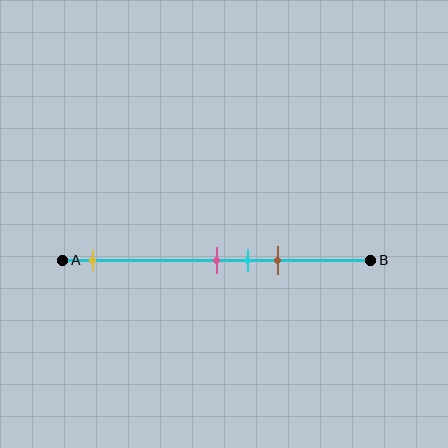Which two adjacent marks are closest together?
The pink and cyan marks are the closest adjacent pair.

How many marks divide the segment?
There are 4 marks dividing the segment.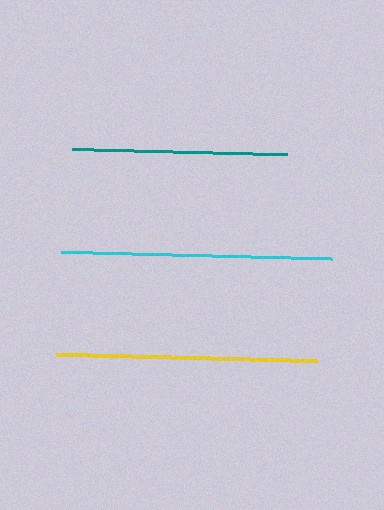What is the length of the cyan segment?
The cyan segment is approximately 271 pixels long.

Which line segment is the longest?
The cyan line is the longest at approximately 271 pixels.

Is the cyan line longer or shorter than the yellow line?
The cyan line is longer than the yellow line.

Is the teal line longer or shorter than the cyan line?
The cyan line is longer than the teal line.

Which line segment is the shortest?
The teal line is the shortest at approximately 215 pixels.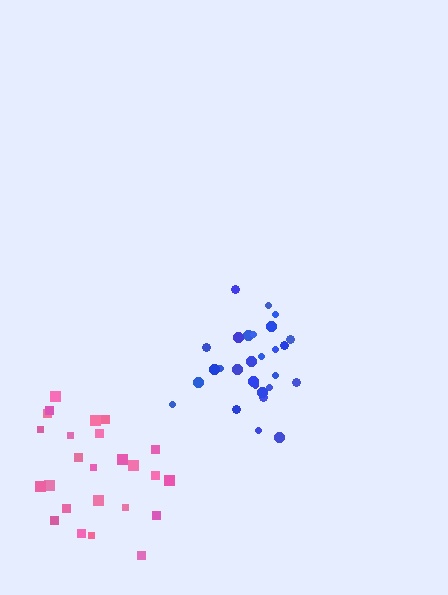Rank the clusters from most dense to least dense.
blue, pink.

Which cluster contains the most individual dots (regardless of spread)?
Blue (29).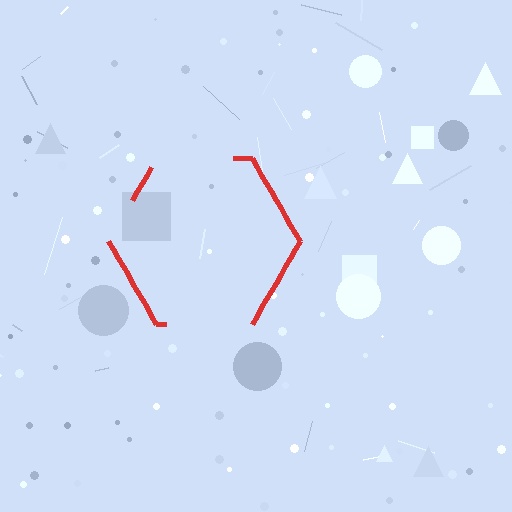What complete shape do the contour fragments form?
The contour fragments form a hexagon.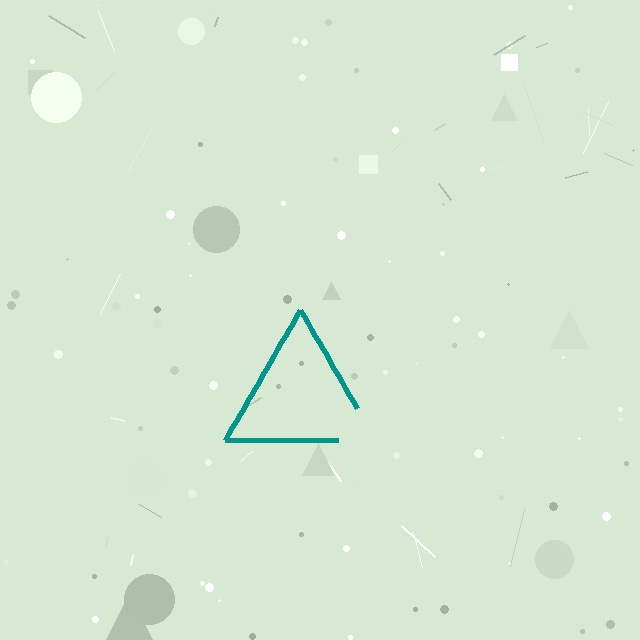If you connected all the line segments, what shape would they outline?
They would outline a triangle.